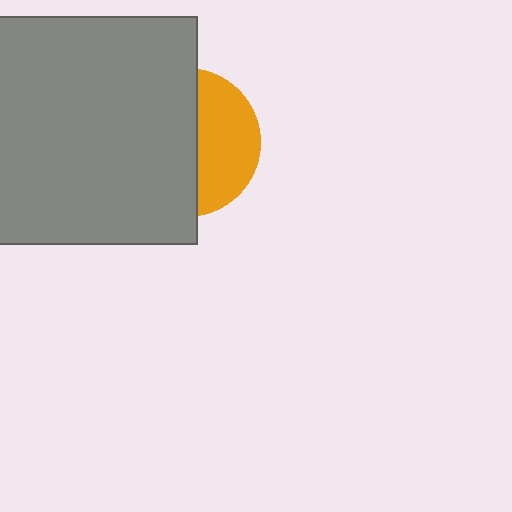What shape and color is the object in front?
The object in front is a gray rectangle.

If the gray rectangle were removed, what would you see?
You would see the complete orange circle.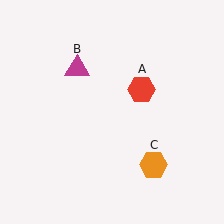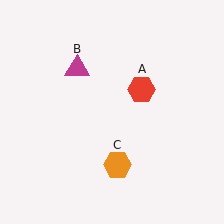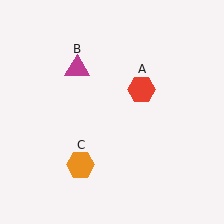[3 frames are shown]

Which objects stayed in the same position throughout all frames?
Red hexagon (object A) and magenta triangle (object B) remained stationary.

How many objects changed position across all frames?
1 object changed position: orange hexagon (object C).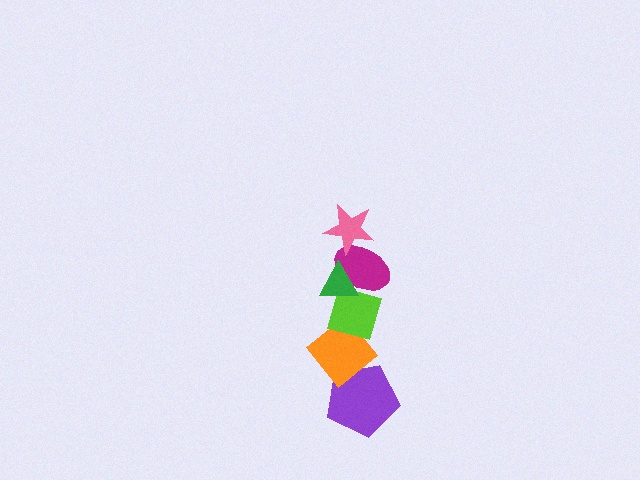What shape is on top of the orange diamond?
The lime diamond is on top of the orange diamond.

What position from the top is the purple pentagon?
The purple pentagon is 6th from the top.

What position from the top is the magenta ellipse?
The magenta ellipse is 3rd from the top.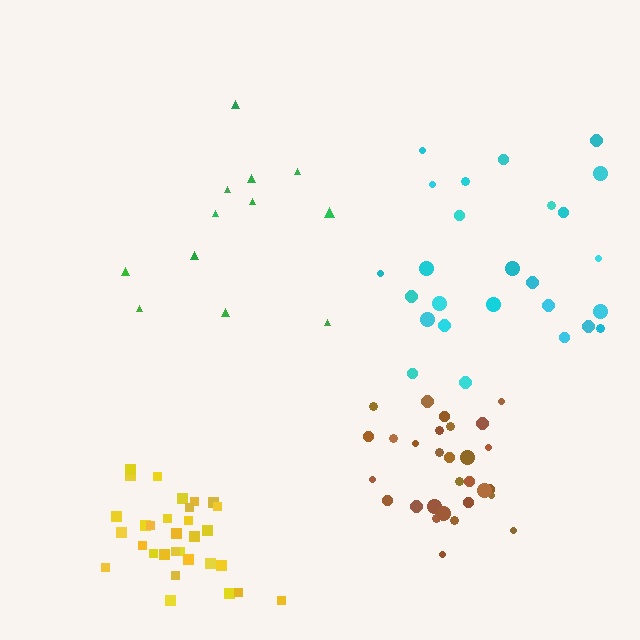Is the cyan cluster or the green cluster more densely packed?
Cyan.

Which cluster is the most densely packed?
Yellow.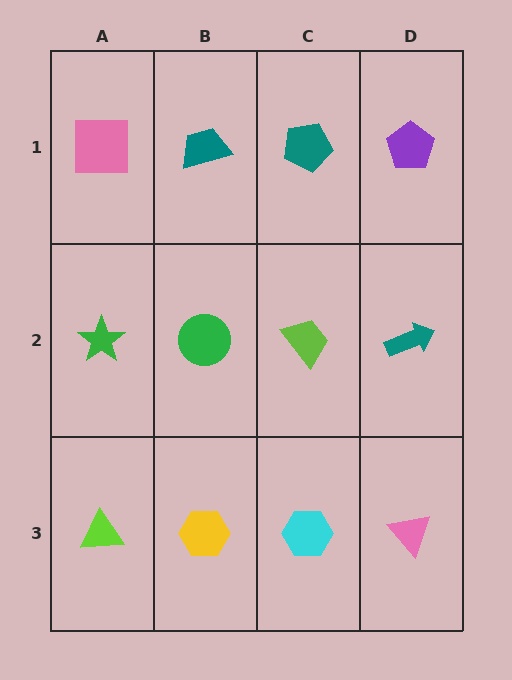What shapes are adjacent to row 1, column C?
A lime trapezoid (row 2, column C), a teal trapezoid (row 1, column B), a purple pentagon (row 1, column D).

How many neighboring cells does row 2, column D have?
3.